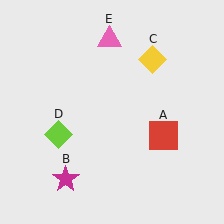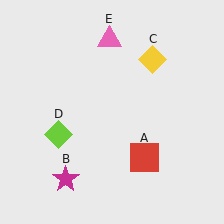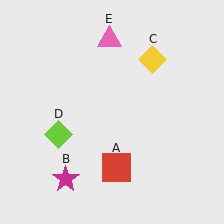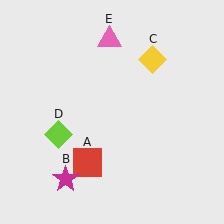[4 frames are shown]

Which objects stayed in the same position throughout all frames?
Magenta star (object B) and yellow diamond (object C) and lime diamond (object D) and pink triangle (object E) remained stationary.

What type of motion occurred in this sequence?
The red square (object A) rotated clockwise around the center of the scene.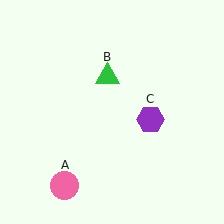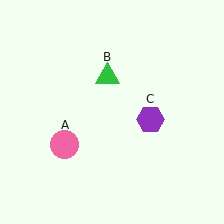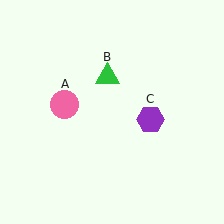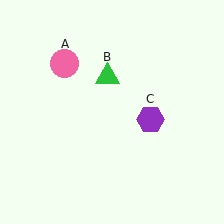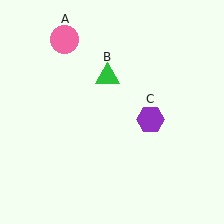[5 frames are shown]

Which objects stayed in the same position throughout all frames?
Green triangle (object B) and purple hexagon (object C) remained stationary.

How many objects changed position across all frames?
1 object changed position: pink circle (object A).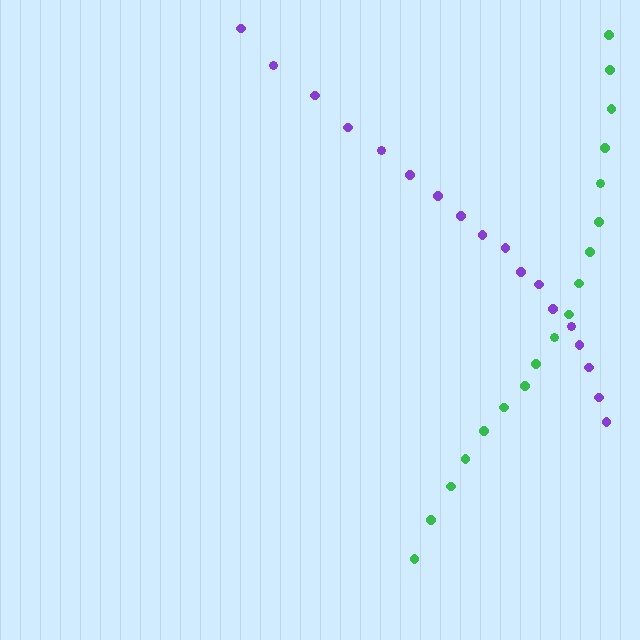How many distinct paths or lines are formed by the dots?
There are 2 distinct paths.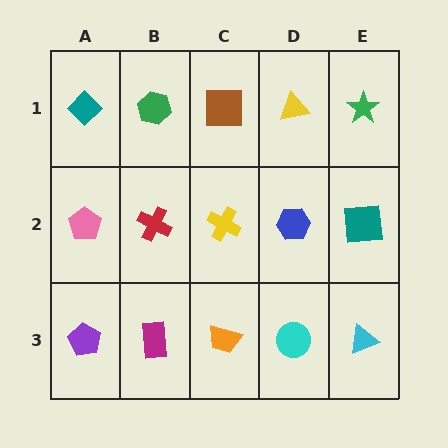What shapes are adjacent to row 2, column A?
A teal diamond (row 1, column A), a purple pentagon (row 3, column A), a red cross (row 2, column B).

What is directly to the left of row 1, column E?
A yellow triangle.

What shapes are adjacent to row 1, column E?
A teal square (row 2, column E), a yellow triangle (row 1, column D).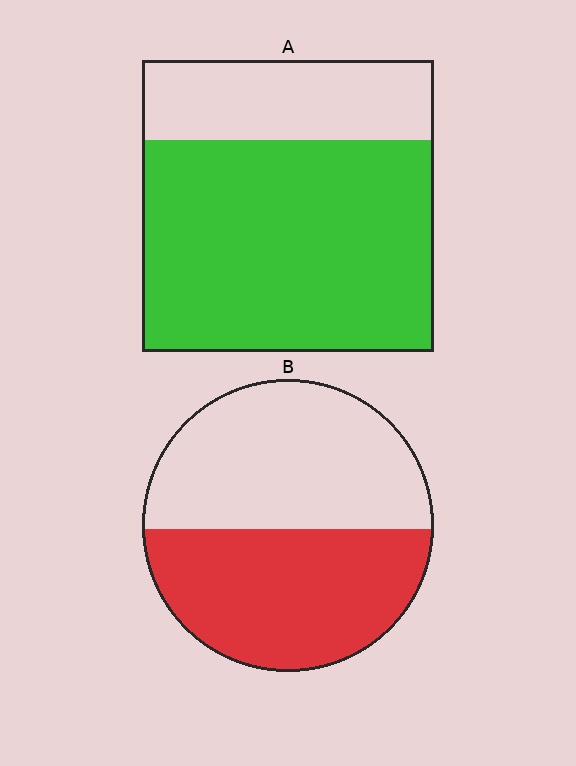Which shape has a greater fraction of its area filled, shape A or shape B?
Shape A.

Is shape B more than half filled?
Roughly half.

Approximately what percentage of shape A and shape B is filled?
A is approximately 75% and B is approximately 50%.